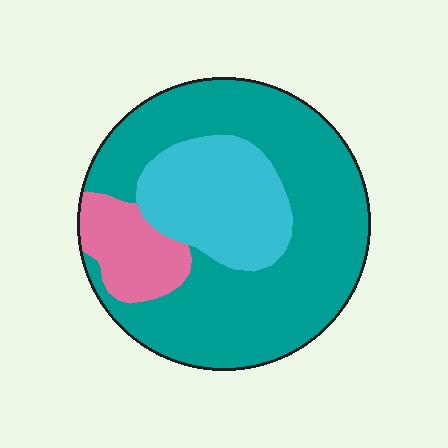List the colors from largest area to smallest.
From largest to smallest: teal, cyan, pink.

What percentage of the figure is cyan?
Cyan covers 23% of the figure.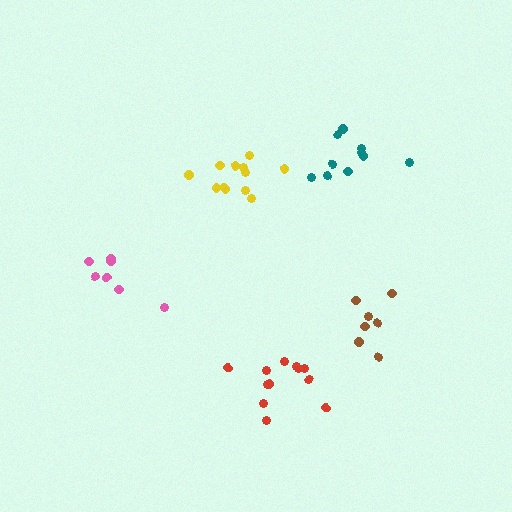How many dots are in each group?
Group 1: 7 dots, Group 2: 12 dots, Group 3: 7 dots, Group 4: 10 dots, Group 5: 12 dots (48 total).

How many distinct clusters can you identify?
There are 5 distinct clusters.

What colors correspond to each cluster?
The clusters are colored: brown, yellow, pink, teal, red.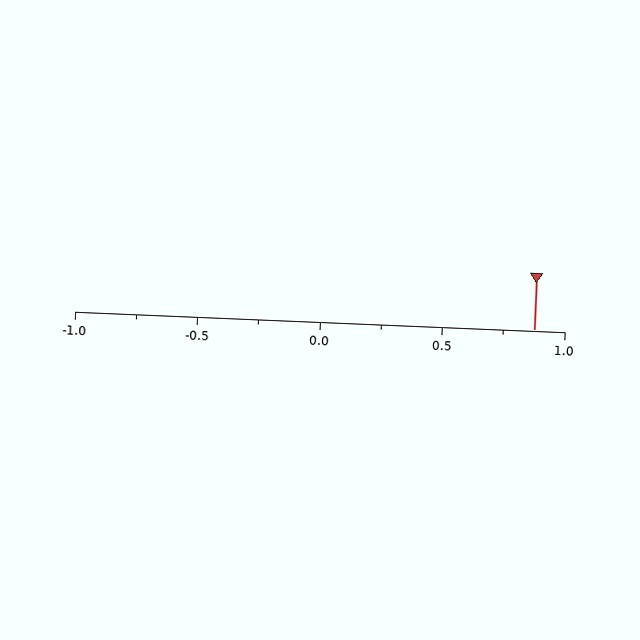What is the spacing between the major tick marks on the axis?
The major ticks are spaced 0.5 apart.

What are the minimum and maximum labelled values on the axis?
The axis runs from -1.0 to 1.0.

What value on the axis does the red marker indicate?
The marker indicates approximately 0.88.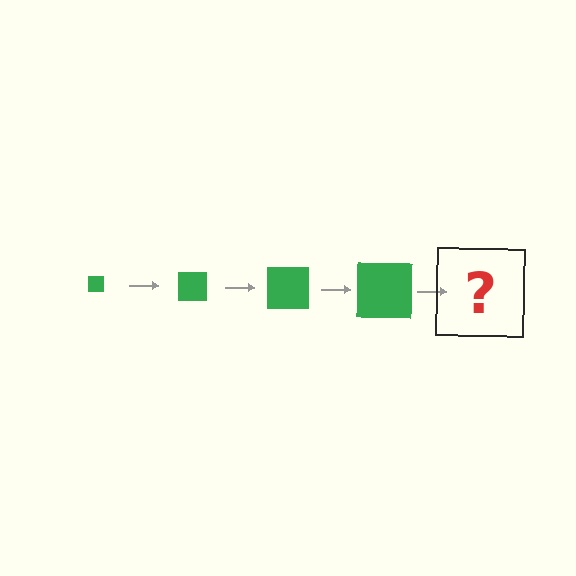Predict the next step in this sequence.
The next step is a green square, larger than the previous one.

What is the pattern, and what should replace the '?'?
The pattern is that the square gets progressively larger each step. The '?' should be a green square, larger than the previous one.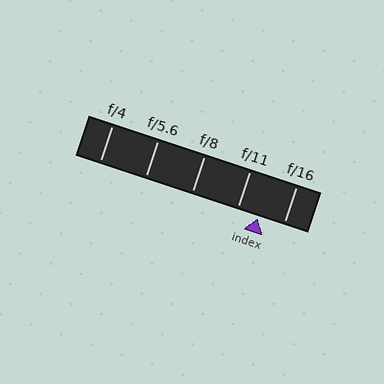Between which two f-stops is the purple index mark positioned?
The index mark is between f/11 and f/16.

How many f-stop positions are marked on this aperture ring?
There are 5 f-stop positions marked.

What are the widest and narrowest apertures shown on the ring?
The widest aperture shown is f/4 and the narrowest is f/16.